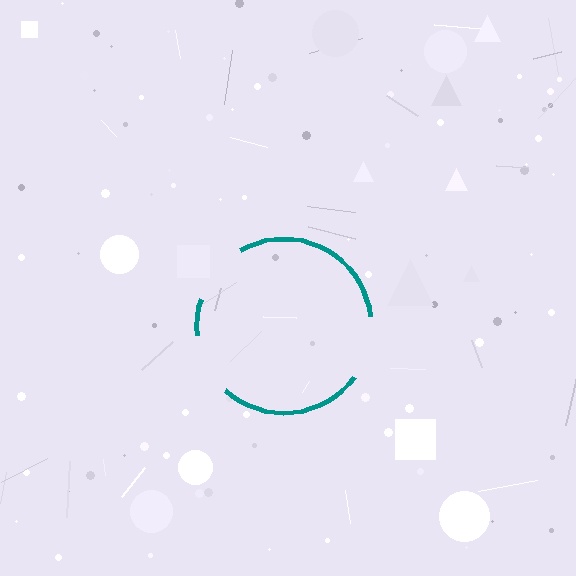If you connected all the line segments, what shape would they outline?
They would outline a circle.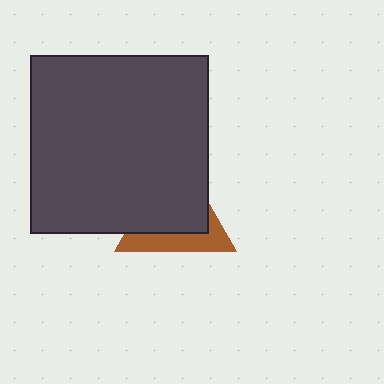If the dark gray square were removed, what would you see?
You would see the complete brown triangle.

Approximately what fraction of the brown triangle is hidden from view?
Roughly 65% of the brown triangle is hidden behind the dark gray square.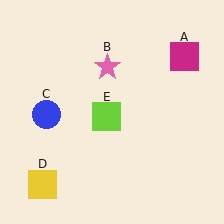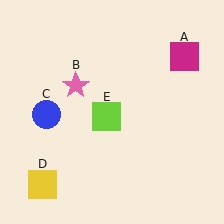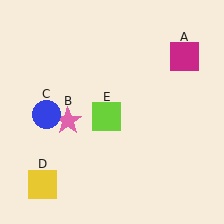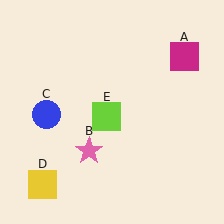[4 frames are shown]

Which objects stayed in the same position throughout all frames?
Magenta square (object A) and blue circle (object C) and yellow square (object D) and lime square (object E) remained stationary.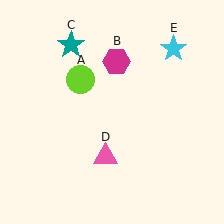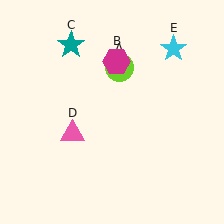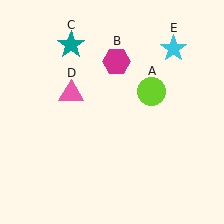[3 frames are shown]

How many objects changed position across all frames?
2 objects changed position: lime circle (object A), pink triangle (object D).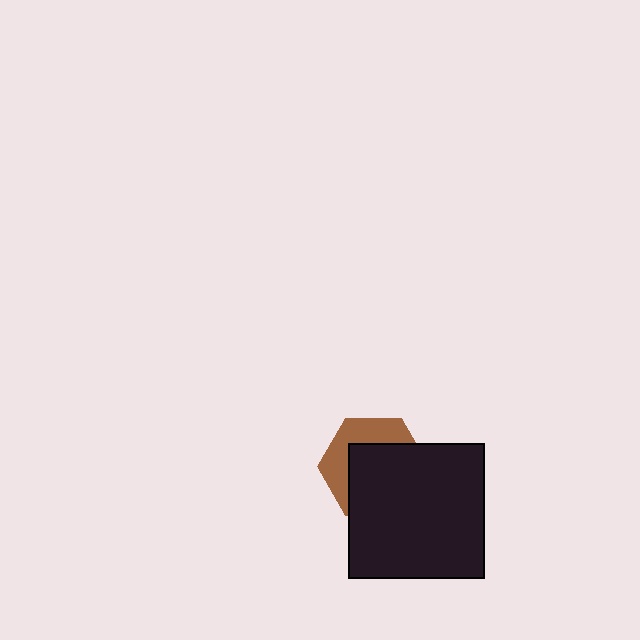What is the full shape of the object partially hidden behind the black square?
The partially hidden object is a brown hexagon.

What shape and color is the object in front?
The object in front is a black square.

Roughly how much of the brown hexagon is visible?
A small part of it is visible (roughly 39%).